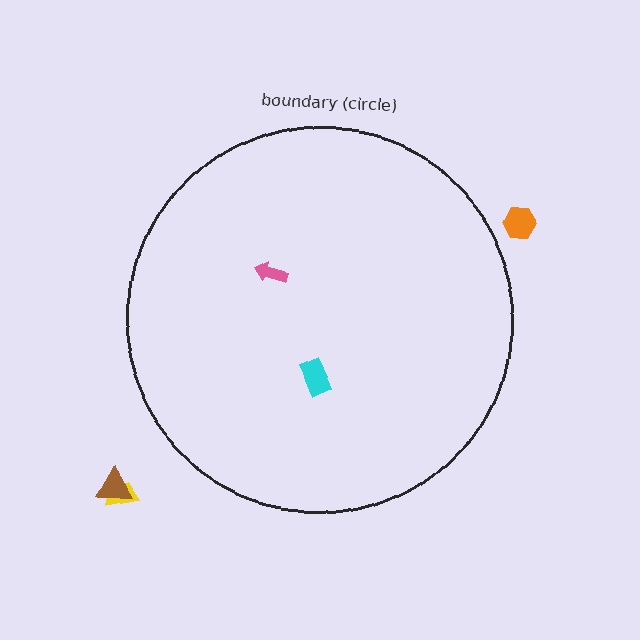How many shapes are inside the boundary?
2 inside, 3 outside.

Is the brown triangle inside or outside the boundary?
Outside.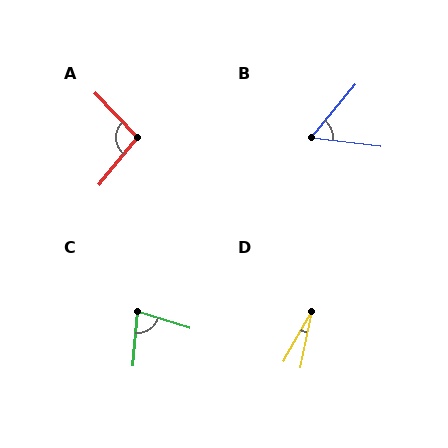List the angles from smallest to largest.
D (18°), B (57°), C (77°), A (97°).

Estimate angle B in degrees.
Approximately 57 degrees.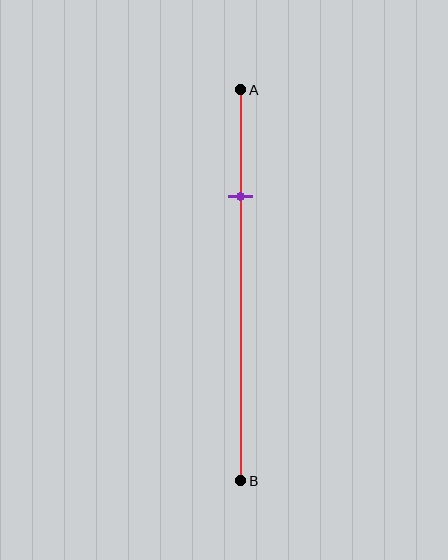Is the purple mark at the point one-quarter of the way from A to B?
Yes, the mark is approximately at the one-quarter point.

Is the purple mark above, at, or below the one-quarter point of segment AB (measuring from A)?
The purple mark is approximately at the one-quarter point of segment AB.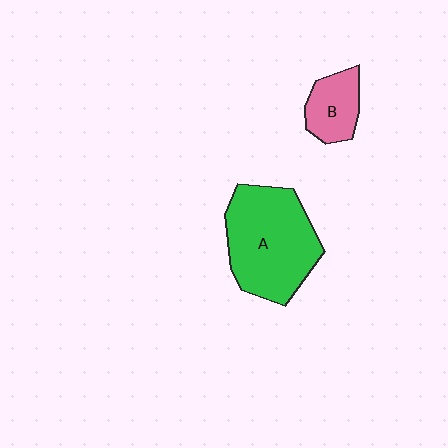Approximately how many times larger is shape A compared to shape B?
Approximately 2.6 times.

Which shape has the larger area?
Shape A (green).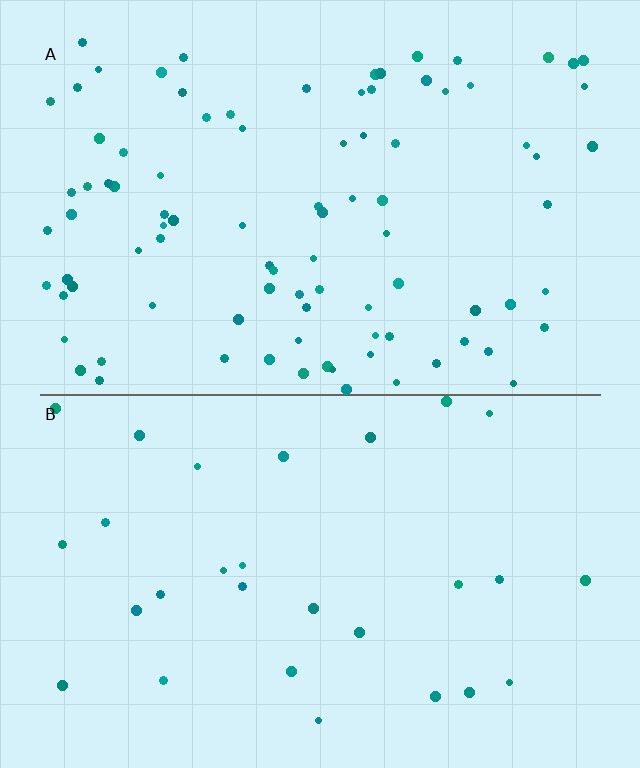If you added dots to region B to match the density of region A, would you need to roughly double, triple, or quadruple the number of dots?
Approximately triple.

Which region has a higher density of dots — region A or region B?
A (the top).